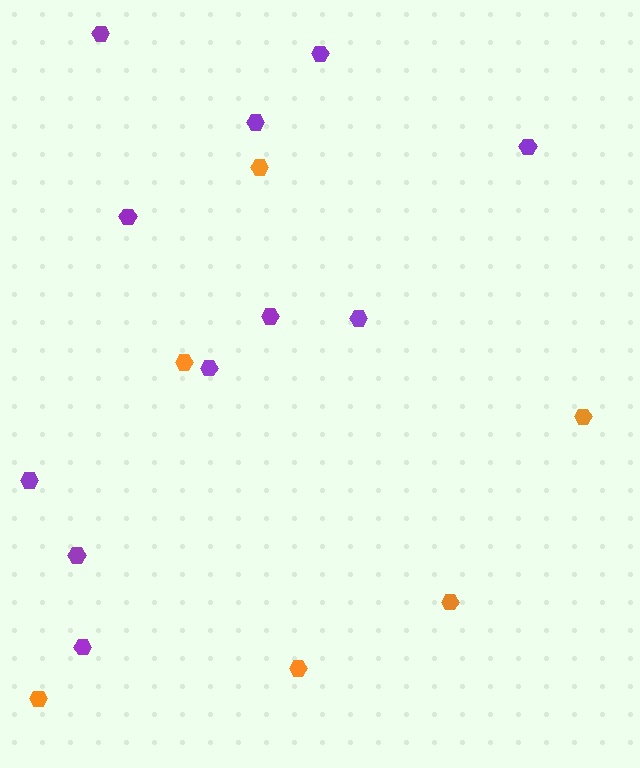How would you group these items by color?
There are 2 groups: one group of purple hexagons (11) and one group of orange hexagons (6).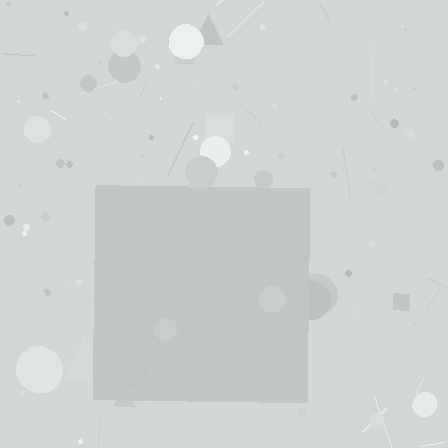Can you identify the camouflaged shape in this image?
The camouflaged shape is a square.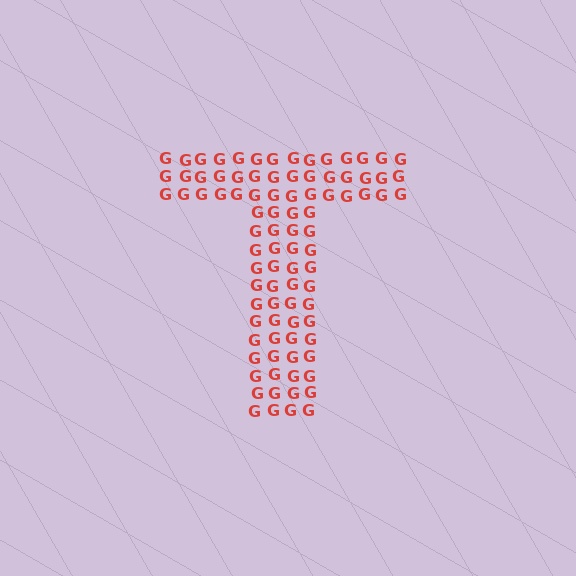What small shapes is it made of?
It is made of small letter G's.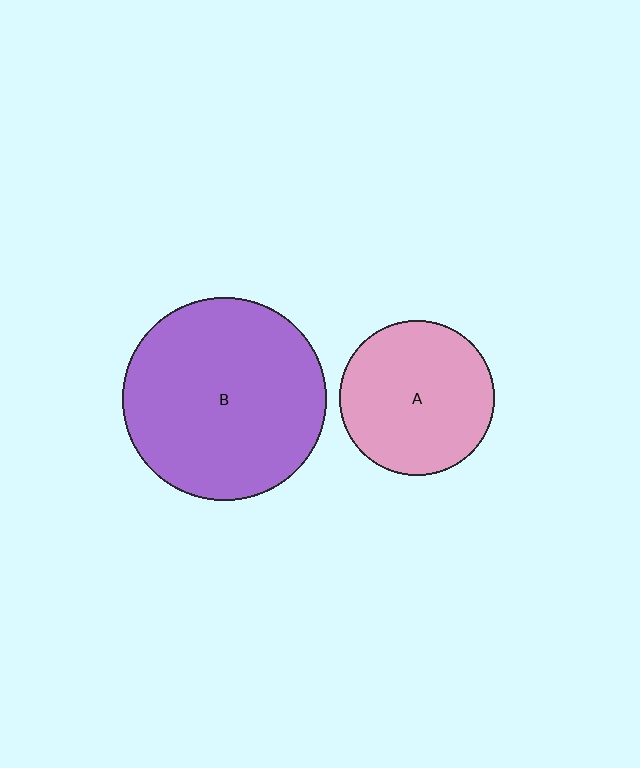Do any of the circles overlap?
No, none of the circles overlap.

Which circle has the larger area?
Circle B (purple).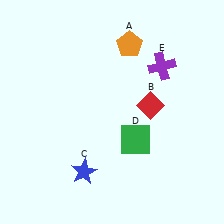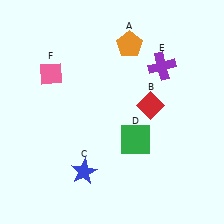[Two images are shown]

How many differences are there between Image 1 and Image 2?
There is 1 difference between the two images.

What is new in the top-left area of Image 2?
A pink diamond (F) was added in the top-left area of Image 2.